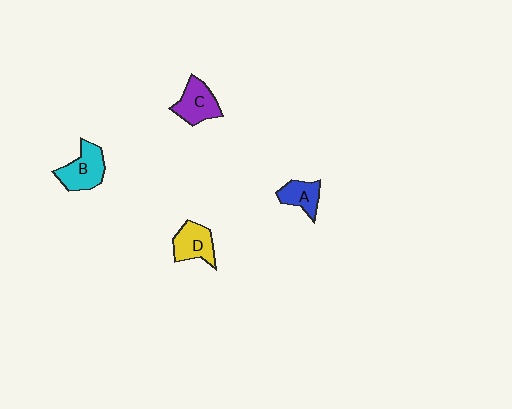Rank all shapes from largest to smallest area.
From largest to smallest: B (cyan), C (purple), D (yellow), A (blue).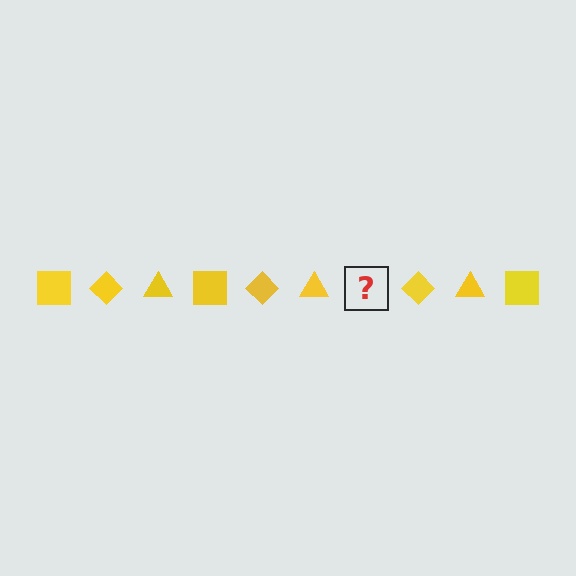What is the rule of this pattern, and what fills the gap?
The rule is that the pattern cycles through square, diamond, triangle shapes in yellow. The gap should be filled with a yellow square.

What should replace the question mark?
The question mark should be replaced with a yellow square.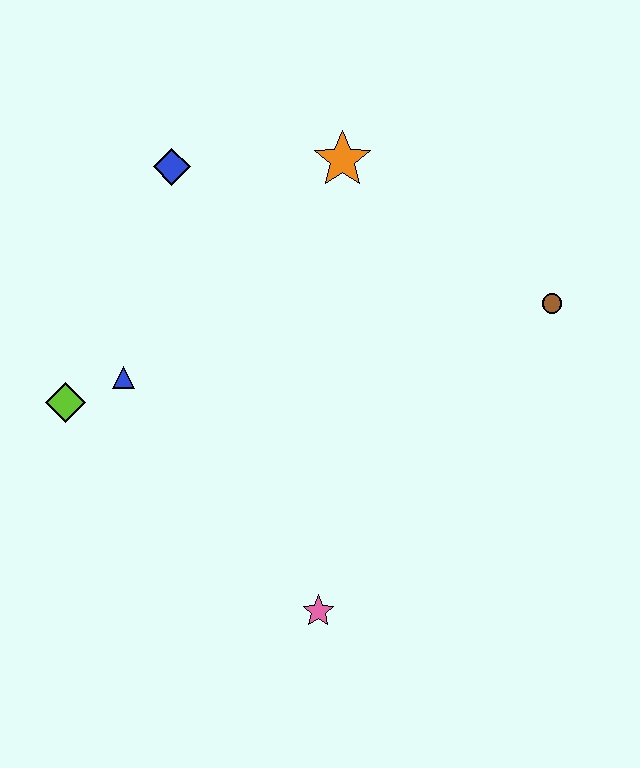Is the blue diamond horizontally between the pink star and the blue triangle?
Yes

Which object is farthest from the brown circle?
The lime diamond is farthest from the brown circle.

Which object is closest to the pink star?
The blue triangle is closest to the pink star.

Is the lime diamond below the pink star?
No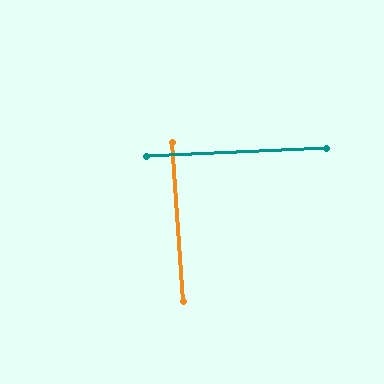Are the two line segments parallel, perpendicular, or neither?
Perpendicular — they meet at approximately 89°.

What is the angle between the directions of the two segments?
Approximately 89 degrees.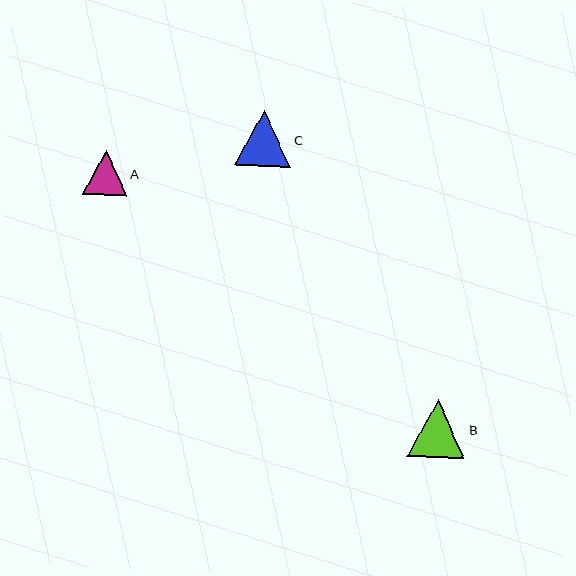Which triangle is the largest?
Triangle B is the largest with a size of approximately 57 pixels.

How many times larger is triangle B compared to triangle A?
Triangle B is approximately 1.3 times the size of triangle A.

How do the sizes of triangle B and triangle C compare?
Triangle B and triangle C are approximately the same size.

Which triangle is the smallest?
Triangle A is the smallest with a size of approximately 44 pixels.